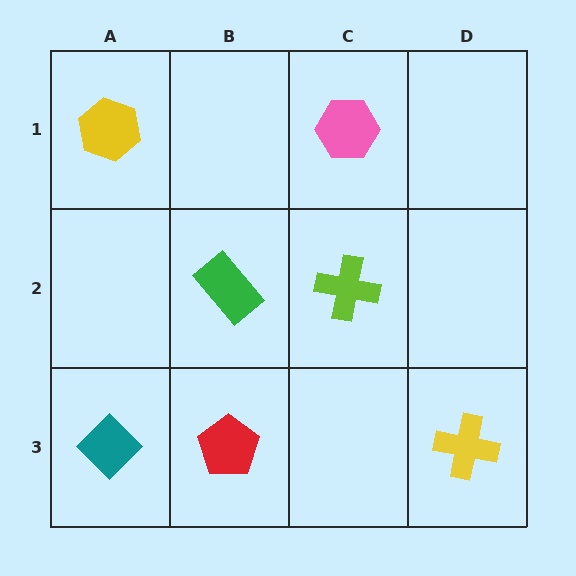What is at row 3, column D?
A yellow cross.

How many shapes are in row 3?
3 shapes.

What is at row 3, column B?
A red pentagon.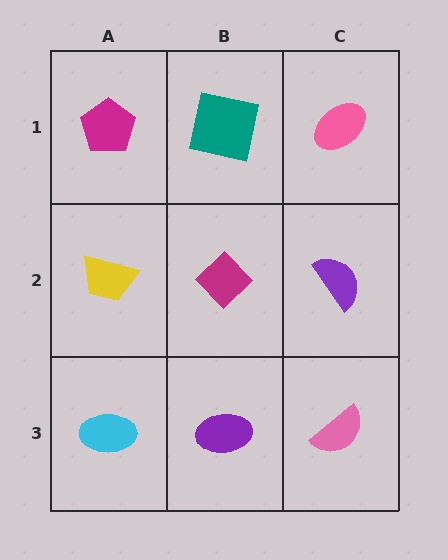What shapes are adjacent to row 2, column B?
A teal square (row 1, column B), a purple ellipse (row 3, column B), a yellow trapezoid (row 2, column A), a purple semicircle (row 2, column C).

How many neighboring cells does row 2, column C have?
3.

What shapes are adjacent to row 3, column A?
A yellow trapezoid (row 2, column A), a purple ellipse (row 3, column B).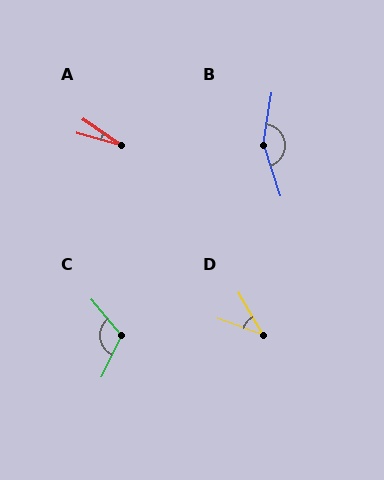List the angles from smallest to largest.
A (19°), D (41°), C (113°), B (152°).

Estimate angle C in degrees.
Approximately 113 degrees.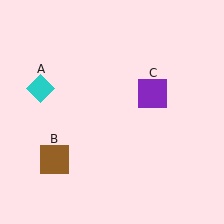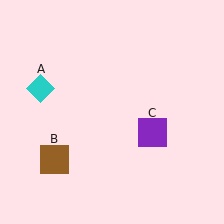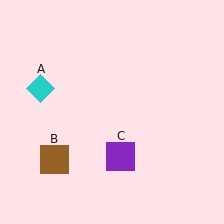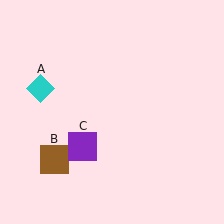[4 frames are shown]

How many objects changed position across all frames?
1 object changed position: purple square (object C).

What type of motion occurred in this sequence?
The purple square (object C) rotated clockwise around the center of the scene.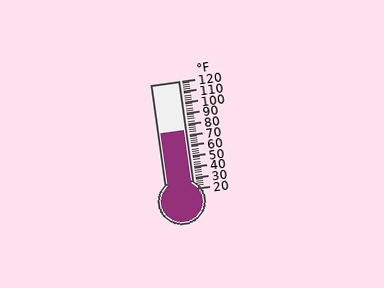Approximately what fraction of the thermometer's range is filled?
The thermometer is filled to approximately 55% of its range.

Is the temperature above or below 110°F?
The temperature is below 110°F.